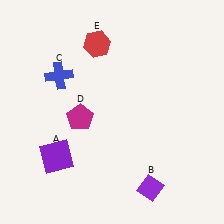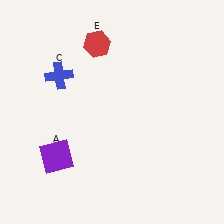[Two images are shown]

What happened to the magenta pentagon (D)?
The magenta pentagon (D) was removed in Image 2. It was in the bottom-left area of Image 1.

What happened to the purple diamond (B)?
The purple diamond (B) was removed in Image 2. It was in the bottom-right area of Image 1.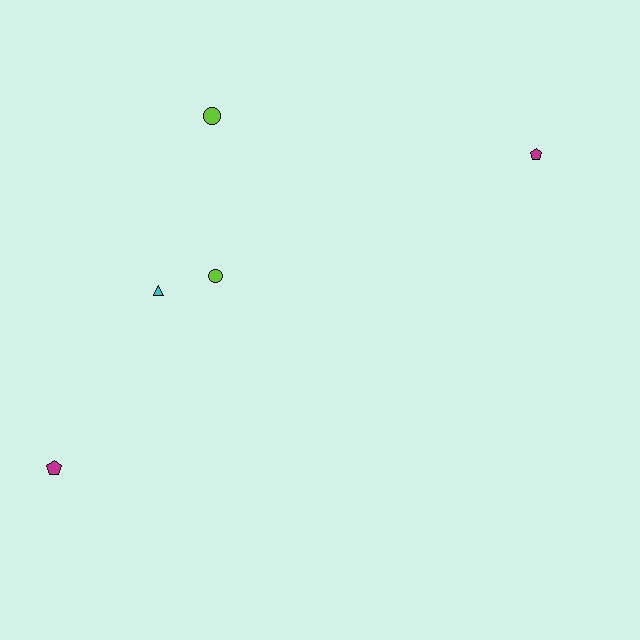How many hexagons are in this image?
There are no hexagons.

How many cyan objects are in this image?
There is 1 cyan object.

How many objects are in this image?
There are 5 objects.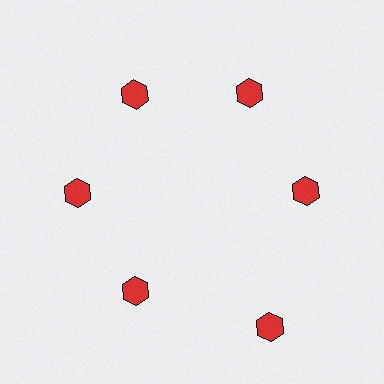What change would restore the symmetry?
The symmetry would be restored by moving it inward, back onto the ring so that all 6 hexagons sit at equal angles and equal distance from the center.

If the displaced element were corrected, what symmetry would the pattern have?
It would have 6-fold rotational symmetry — the pattern would map onto itself every 60 degrees.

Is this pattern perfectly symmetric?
No. The 6 red hexagons are arranged in a ring, but one element near the 5 o'clock position is pushed outward from the center, breaking the 6-fold rotational symmetry.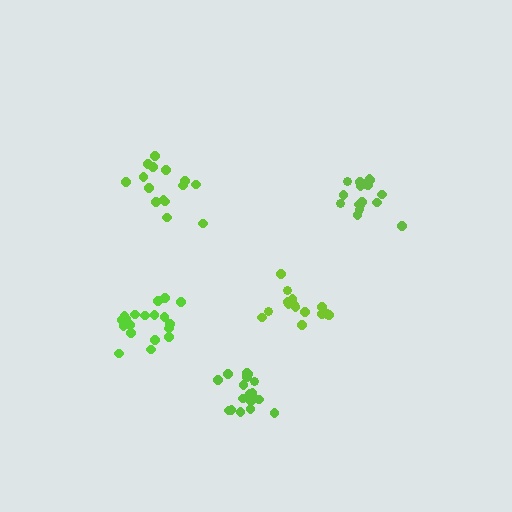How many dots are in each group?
Group 1: 19 dots, Group 2: 17 dots, Group 3: 15 dots, Group 4: 15 dots, Group 5: 18 dots (84 total).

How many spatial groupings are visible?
There are 5 spatial groupings.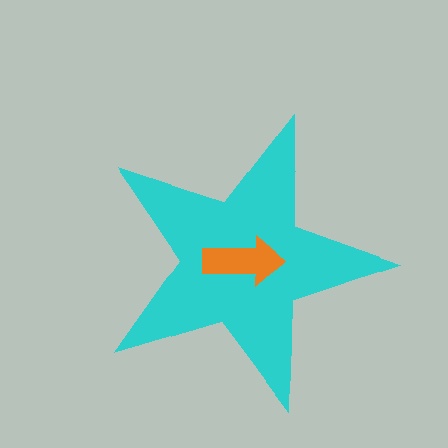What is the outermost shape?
The cyan star.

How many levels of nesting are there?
2.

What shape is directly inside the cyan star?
The orange arrow.